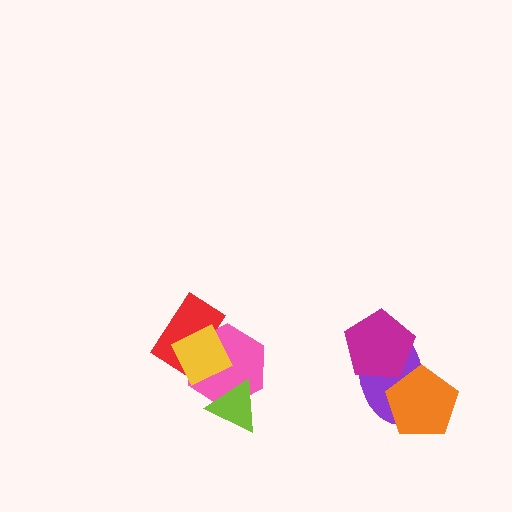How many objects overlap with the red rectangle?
2 objects overlap with the red rectangle.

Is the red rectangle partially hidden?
Yes, it is partially covered by another shape.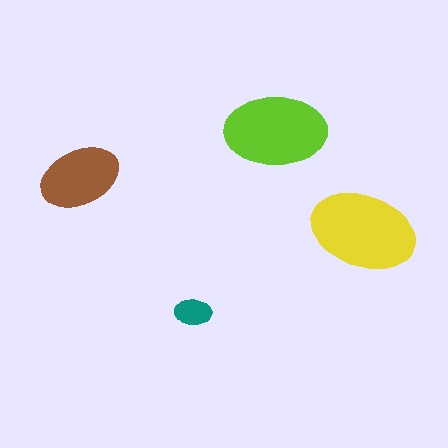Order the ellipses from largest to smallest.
the yellow one, the lime one, the brown one, the teal one.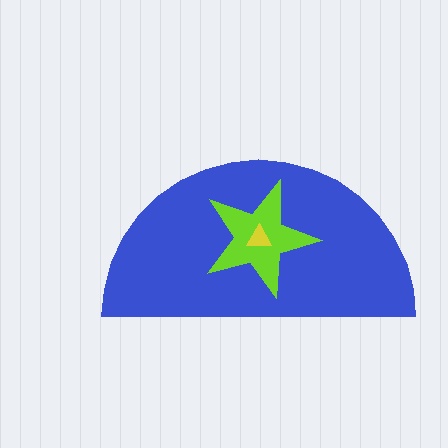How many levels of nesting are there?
3.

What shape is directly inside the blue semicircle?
The lime star.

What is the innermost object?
The yellow triangle.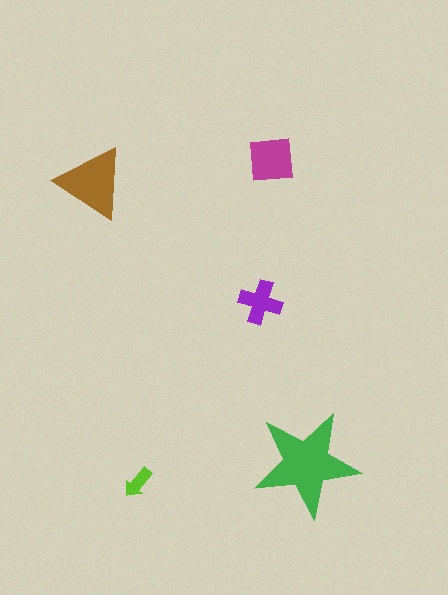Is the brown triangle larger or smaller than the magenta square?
Larger.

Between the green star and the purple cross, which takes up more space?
The green star.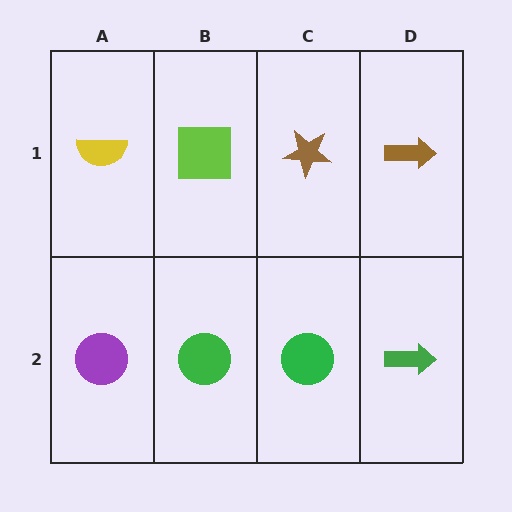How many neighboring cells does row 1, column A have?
2.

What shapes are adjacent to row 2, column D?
A brown arrow (row 1, column D), a green circle (row 2, column C).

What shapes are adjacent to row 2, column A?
A yellow semicircle (row 1, column A), a green circle (row 2, column B).